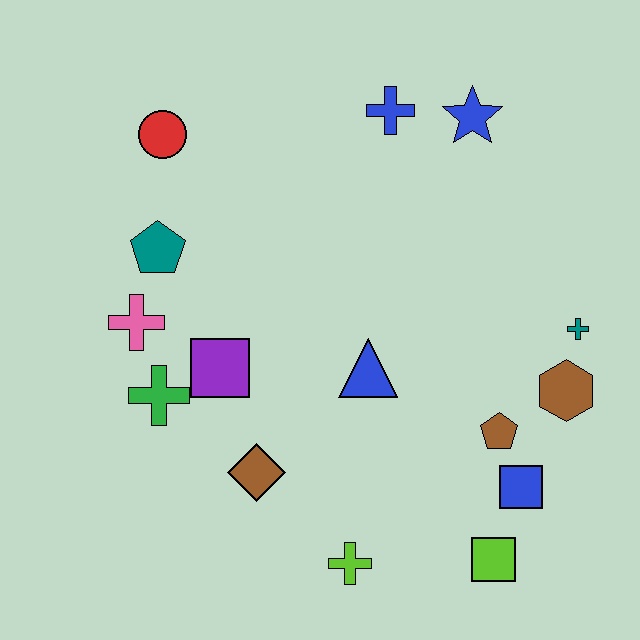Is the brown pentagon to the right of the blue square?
No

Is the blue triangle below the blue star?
Yes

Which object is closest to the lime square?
The blue square is closest to the lime square.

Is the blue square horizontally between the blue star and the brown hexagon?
Yes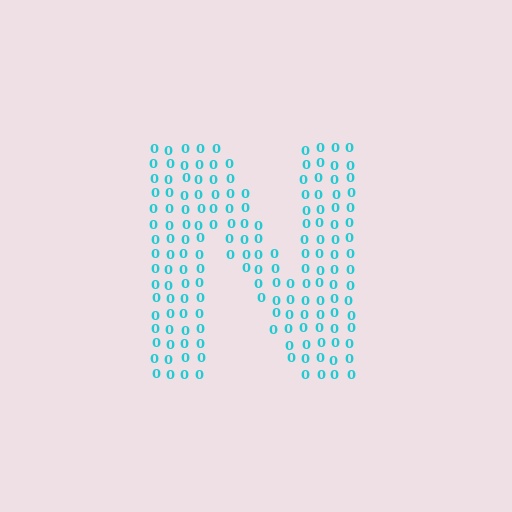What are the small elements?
The small elements are digit 0's.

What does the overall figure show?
The overall figure shows the letter N.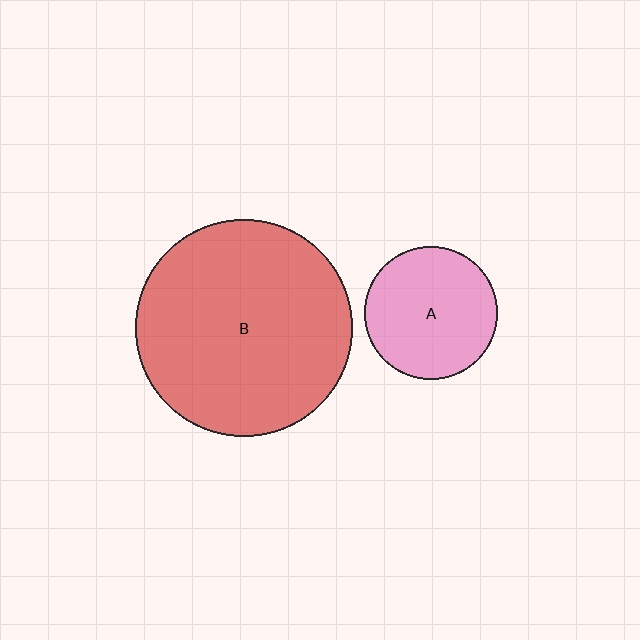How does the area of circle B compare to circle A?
Approximately 2.6 times.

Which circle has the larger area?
Circle B (red).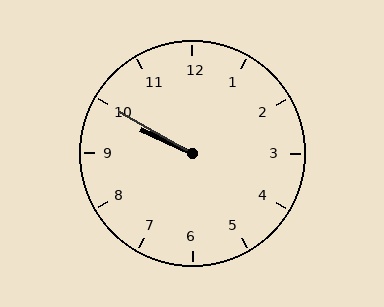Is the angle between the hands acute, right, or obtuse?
It is acute.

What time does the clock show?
9:50.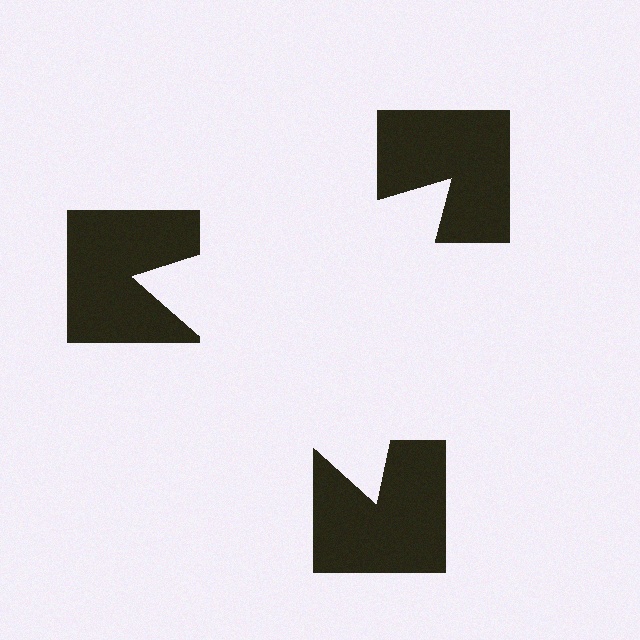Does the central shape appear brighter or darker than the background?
It typically appears slightly brighter than the background, even though no actual brightness change is drawn.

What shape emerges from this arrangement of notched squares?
An illusory triangle — its edges are inferred from the aligned wedge cuts in the notched squares, not physically drawn.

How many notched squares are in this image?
There are 3 — one at each vertex of the illusory triangle.